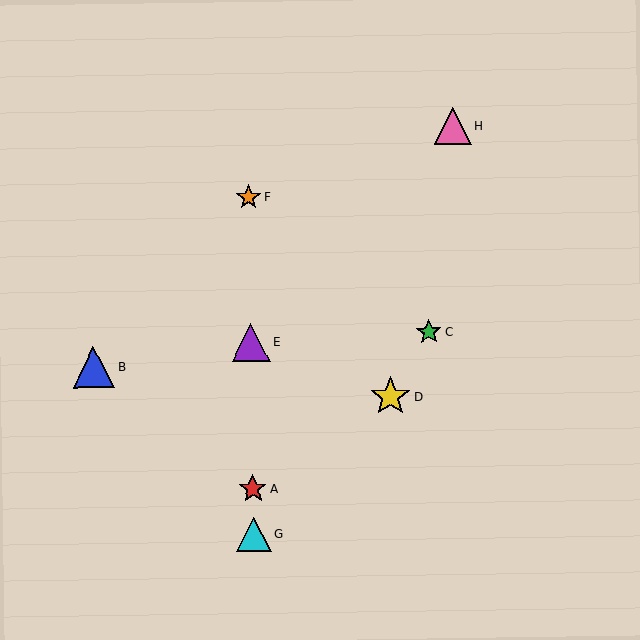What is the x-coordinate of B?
Object B is at x≈94.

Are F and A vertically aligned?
Yes, both are at x≈249.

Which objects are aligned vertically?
Objects A, E, F, G are aligned vertically.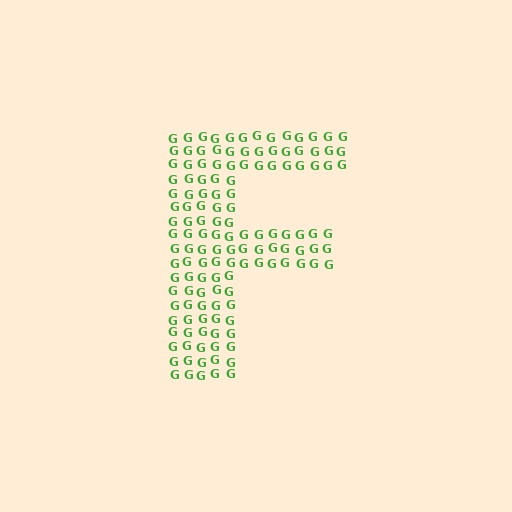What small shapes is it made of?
It is made of small letter G's.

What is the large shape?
The large shape is the letter F.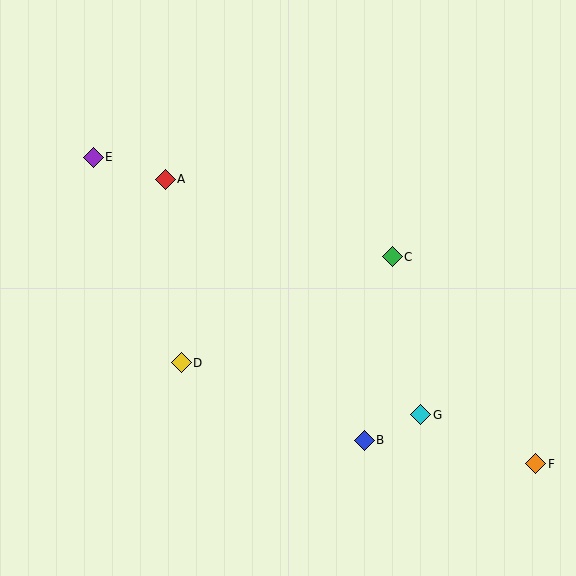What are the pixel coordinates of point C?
Point C is at (392, 257).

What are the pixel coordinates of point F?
Point F is at (535, 464).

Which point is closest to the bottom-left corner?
Point D is closest to the bottom-left corner.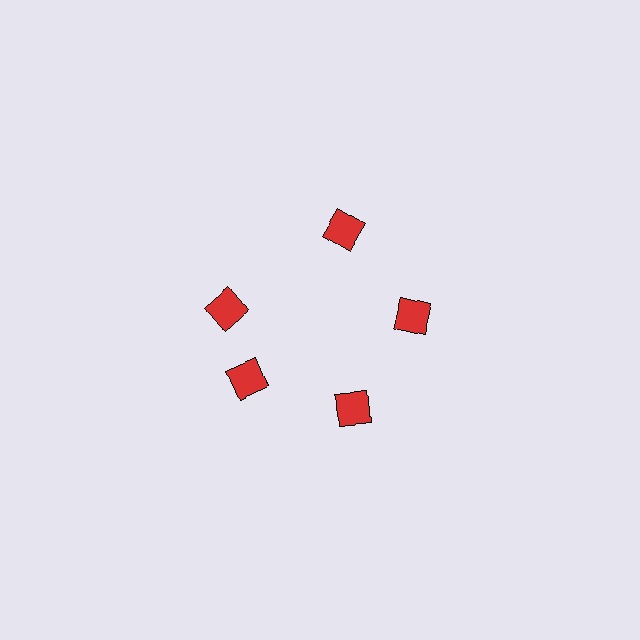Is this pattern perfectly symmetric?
No. The 5 red squares are arranged in a ring, but one element near the 10 o'clock position is rotated out of alignment along the ring, breaking the 5-fold rotational symmetry.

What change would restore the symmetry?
The symmetry would be restored by rotating it back into even spacing with its neighbors so that all 5 squares sit at equal angles and equal distance from the center.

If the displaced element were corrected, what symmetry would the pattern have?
It would have 5-fold rotational symmetry — the pattern would map onto itself every 72 degrees.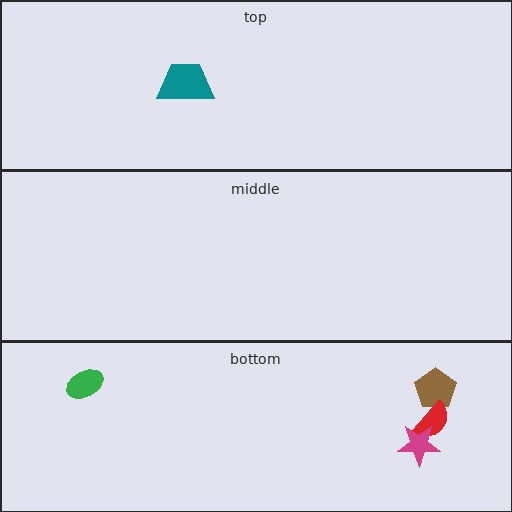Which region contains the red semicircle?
The bottom region.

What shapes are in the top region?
The teal trapezoid.